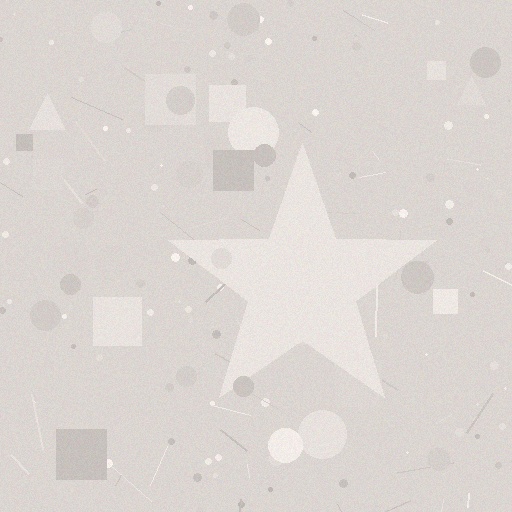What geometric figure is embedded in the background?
A star is embedded in the background.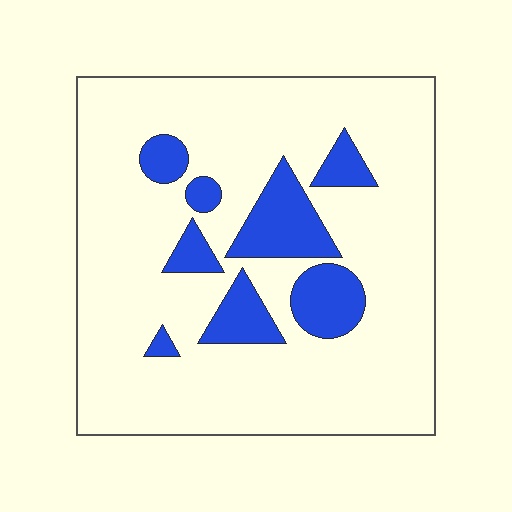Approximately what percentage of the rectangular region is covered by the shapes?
Approximately 15%.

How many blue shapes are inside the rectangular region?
8.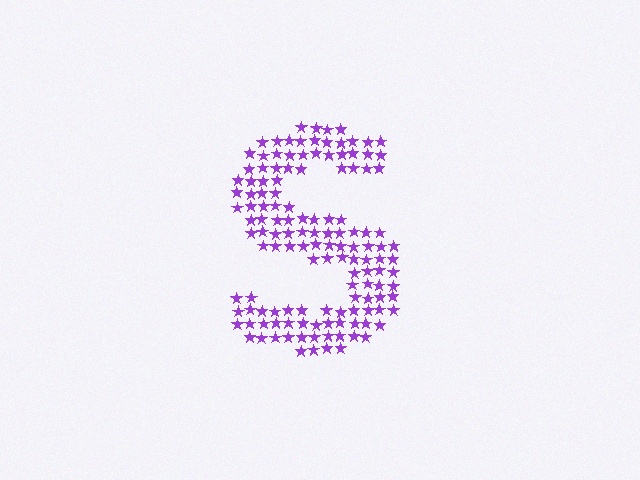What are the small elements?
The small elements are stars.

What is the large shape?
The large shape is the letter S.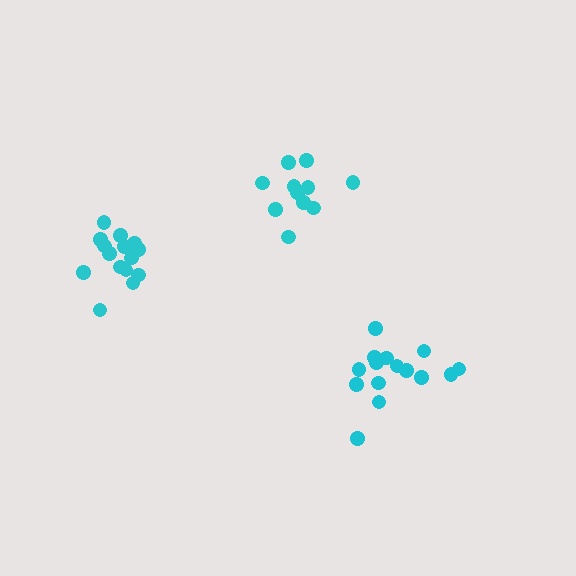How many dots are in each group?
Group 1: 16 dots, Group 2: 11 dots, Group 3: 15 dots (42 total).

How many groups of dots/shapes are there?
There are 3 groups.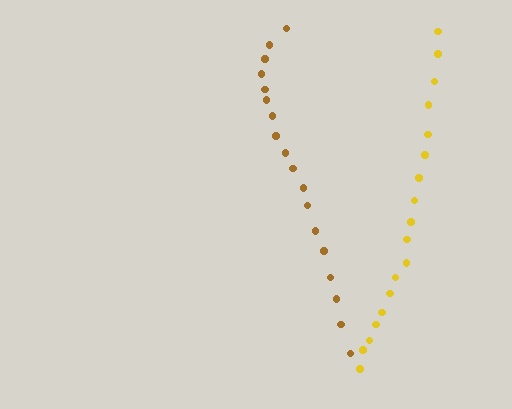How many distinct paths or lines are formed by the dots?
There are 2 distinct paths.